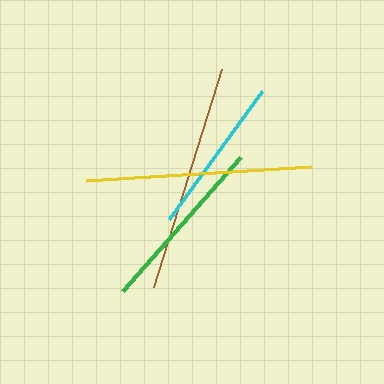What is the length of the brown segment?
The brown segment is approximately 229 pixels long.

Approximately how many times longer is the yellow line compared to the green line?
The yellow line is approximately 1.3 times the length of the green line.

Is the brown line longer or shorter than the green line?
The brown line is longer than the green line.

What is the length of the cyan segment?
The cyan segment is approximately 158 pixels long.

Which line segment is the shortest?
The cyan line is the shortest at approximately 158 pixels.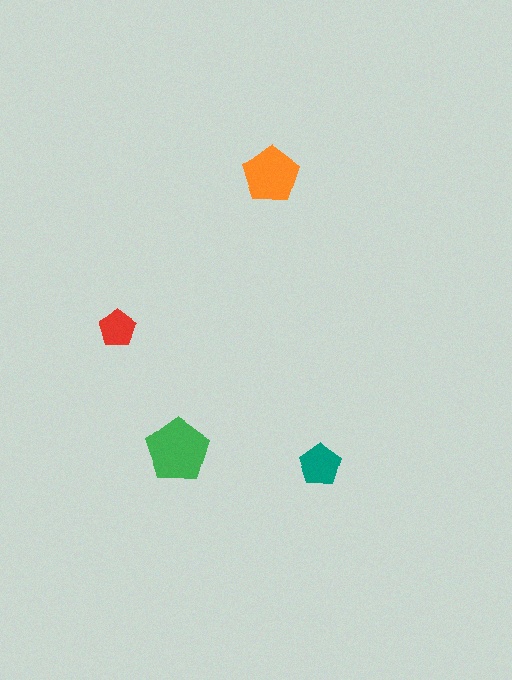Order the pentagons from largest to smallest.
the green one, the orange one, the teal one, the red one.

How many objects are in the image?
There are 4 objects in the image.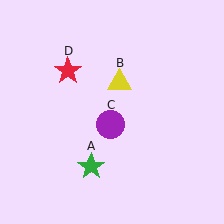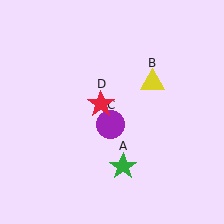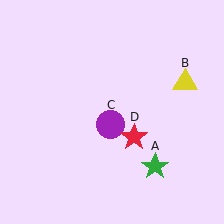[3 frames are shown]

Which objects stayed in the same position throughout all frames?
Purple circle (object C) remained stationary.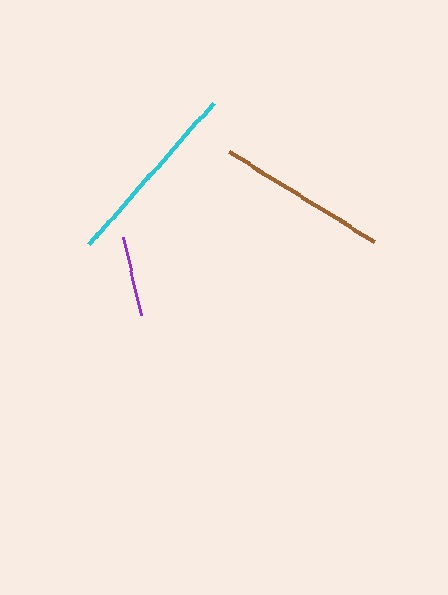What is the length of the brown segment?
The brown segment is approximately 171 pixels long.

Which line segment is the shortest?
The purple line is the shortest at approximately 80 pixels.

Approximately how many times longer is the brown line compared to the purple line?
The brown line is approximately 2.1 times the length of the purple line.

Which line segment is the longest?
The cyan line is the longest at approximately 189 pixels.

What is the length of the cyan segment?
The cyan segment is approximately 189 pixels long.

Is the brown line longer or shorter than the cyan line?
The cyan line is longer than the brown line.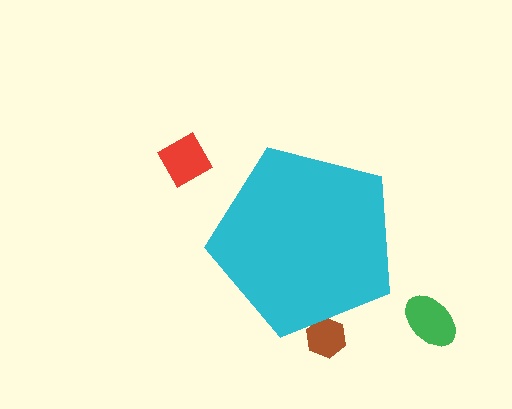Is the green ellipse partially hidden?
No, the green ellipse is fully visible.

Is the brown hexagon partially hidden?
Yes, the brown hexagon is partially hidden behind the cyan pentagon.